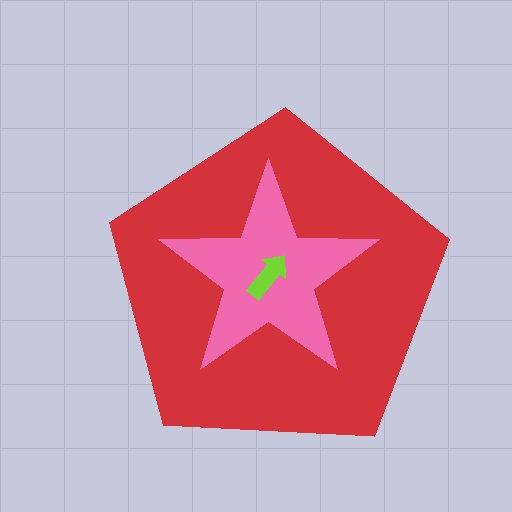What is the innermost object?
The lime arrow.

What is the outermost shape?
The red pentagon.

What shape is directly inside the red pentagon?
The pink star.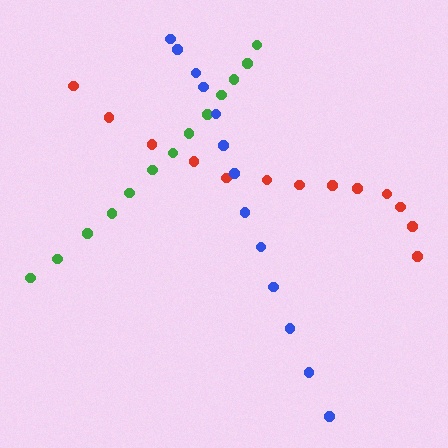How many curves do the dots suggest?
There are 3 distinct paths.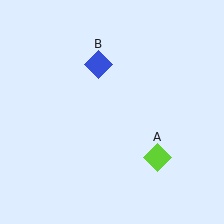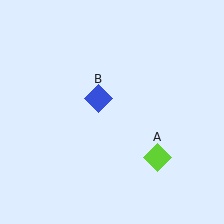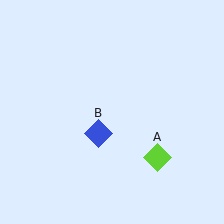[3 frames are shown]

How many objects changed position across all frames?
1 object changed position: blue diamond (object B).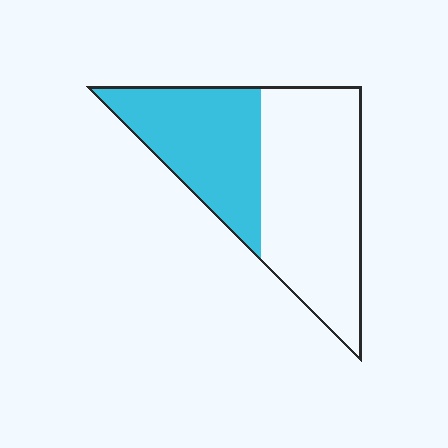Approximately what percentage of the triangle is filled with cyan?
Approximately 40%.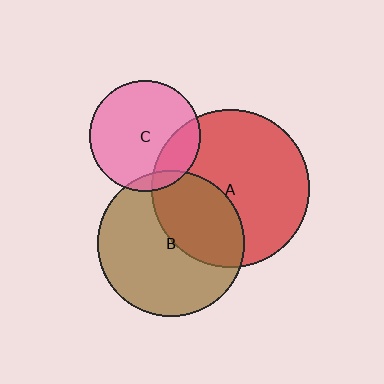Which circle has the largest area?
Circle A (red).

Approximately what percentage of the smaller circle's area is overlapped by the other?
Approximately 40%.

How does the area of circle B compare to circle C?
Approximately 1.7 times.